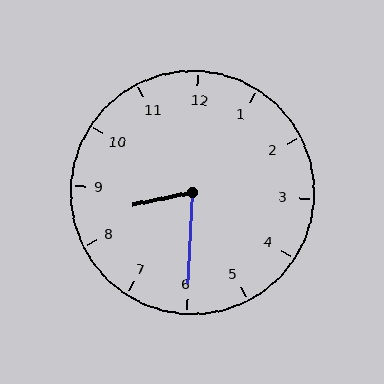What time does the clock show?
8:30.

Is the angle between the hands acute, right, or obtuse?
It is acute.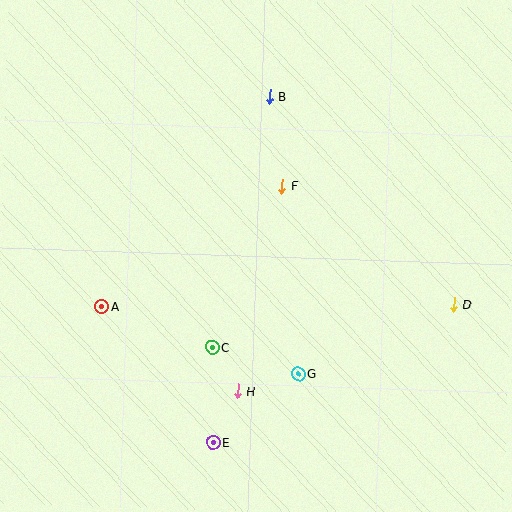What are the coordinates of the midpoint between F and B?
The midpoint between F and B is at (276, 141).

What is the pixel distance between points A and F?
The distance between A and F is 217 pixels.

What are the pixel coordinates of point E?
Point E is at (213, 442).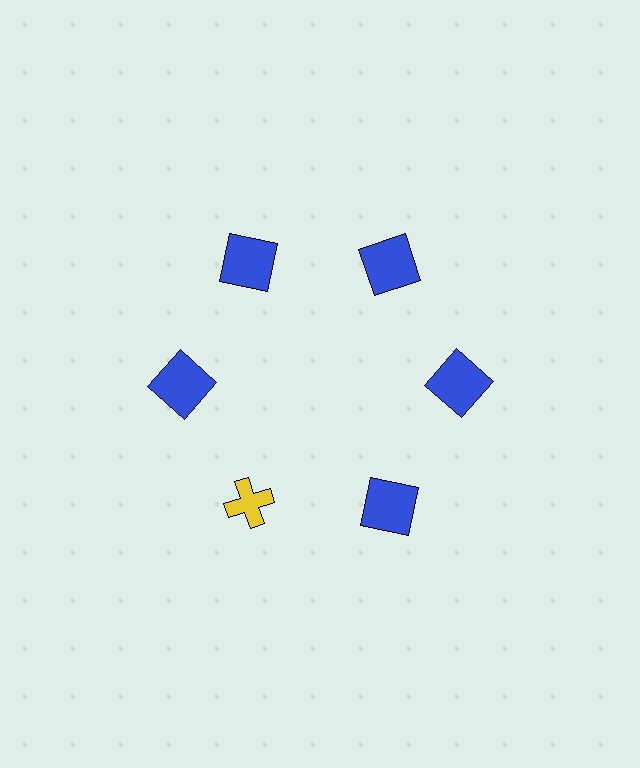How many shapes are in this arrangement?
There are 6 shapes arranged in a ring pattern.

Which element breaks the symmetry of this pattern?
The yellow cross at roughly the 7 o'clock position breaks the symmetry. All other shapes are blue squares.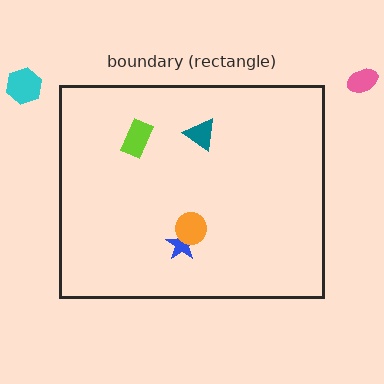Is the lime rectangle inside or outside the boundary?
Inside.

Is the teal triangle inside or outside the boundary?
Inside.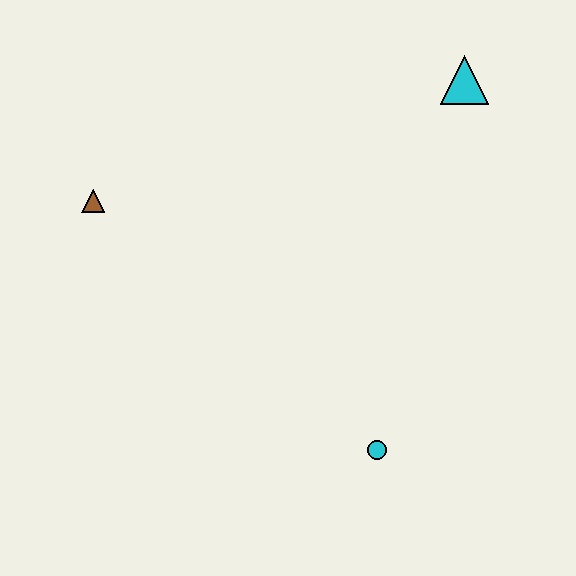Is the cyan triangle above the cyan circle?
Yes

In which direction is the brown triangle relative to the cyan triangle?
The brown triangle is to the left of the cyan triangle.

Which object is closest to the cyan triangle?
The cyan circle is closest to the cyan triangle.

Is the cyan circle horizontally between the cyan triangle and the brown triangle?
Yes